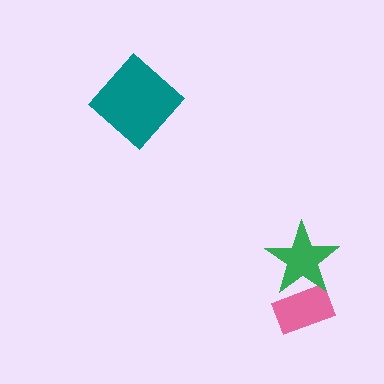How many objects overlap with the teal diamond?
0 objects overlap with the teal diamond.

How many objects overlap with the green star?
1 object overlaps with the green star.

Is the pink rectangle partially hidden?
Yes, it is partially covered by another shape.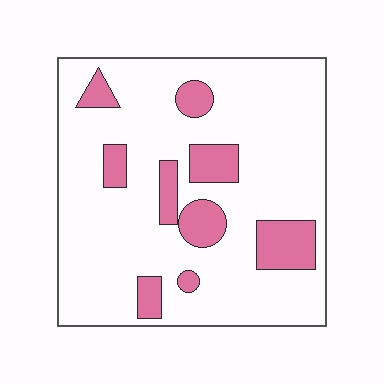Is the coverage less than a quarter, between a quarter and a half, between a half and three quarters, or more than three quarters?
Less than a quarter.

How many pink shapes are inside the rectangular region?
9.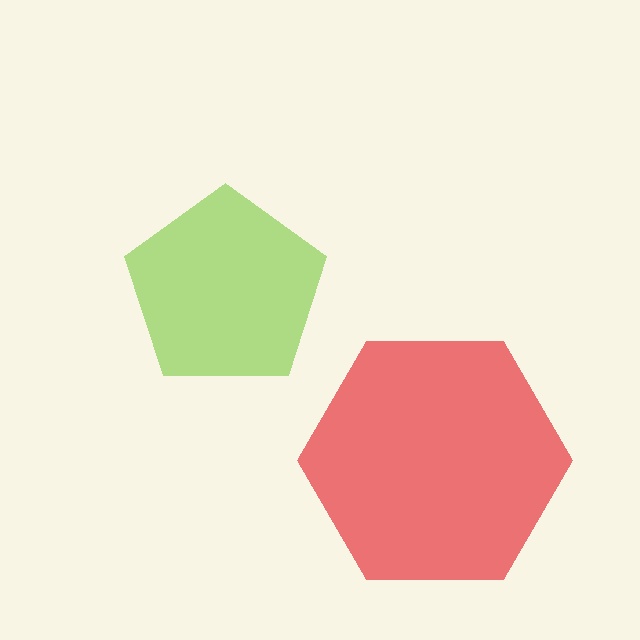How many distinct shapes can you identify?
There are 2 distinct shapes: a red hexagon, a lime pentagon.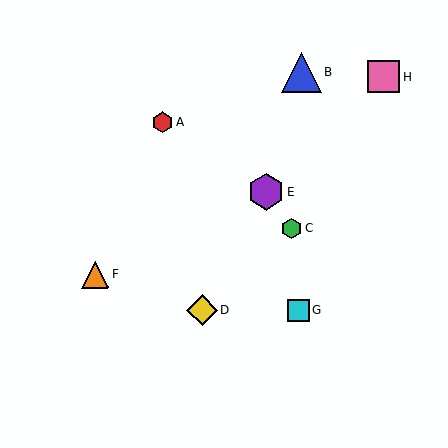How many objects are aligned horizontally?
2 objects (D, G) are aligned horizontally.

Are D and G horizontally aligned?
Yes, both are at y≈310.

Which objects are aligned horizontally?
Objects D, G are aligned horizontally.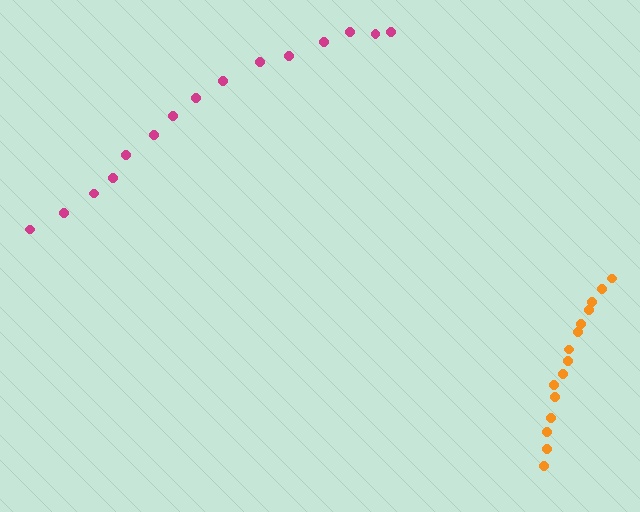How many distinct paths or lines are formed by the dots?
There are 2 distinct paths.